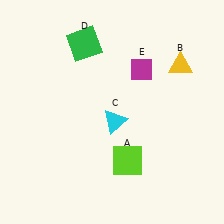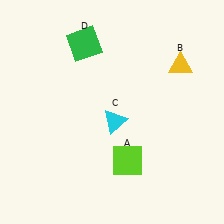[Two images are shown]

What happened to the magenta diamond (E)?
The magenta diamond (E) was removed in Image 2. It was in the top-right area of Image 1.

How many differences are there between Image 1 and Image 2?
There is 1 difference between the two images.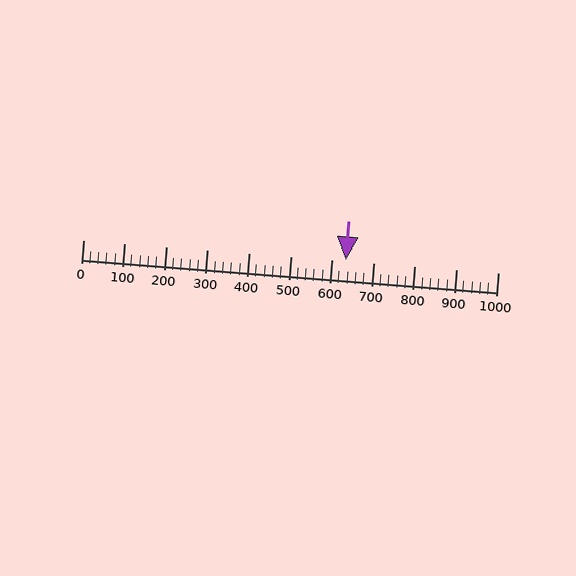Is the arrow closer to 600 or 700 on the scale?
The arrow is closer to 600.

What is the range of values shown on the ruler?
The ruler shows values from 0 to 1000.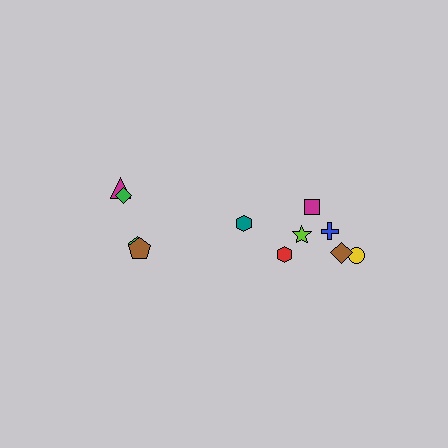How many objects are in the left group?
There are 4 objects.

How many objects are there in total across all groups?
There are 11 objects.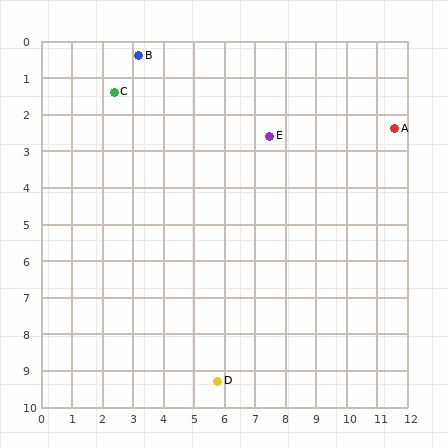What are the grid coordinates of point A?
Point A is at approximately (11.6, 2.4).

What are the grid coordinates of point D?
Point D is at approximately (5.8, 9.3).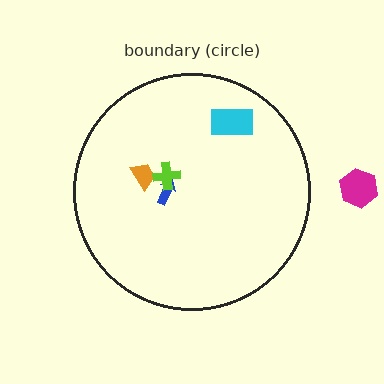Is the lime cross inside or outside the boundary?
Inside.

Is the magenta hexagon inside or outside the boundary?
Outside.